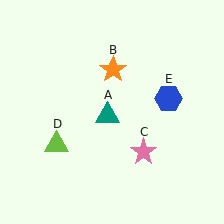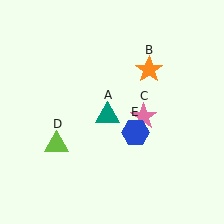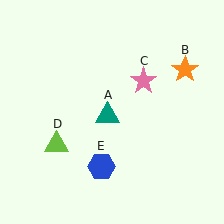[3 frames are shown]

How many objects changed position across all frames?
3 objects changed position: orange star (object B), pink star (object C), blue hexagon (object E).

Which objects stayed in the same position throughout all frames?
Teal triangle (object A) and lime triangle (object D) remained stationary.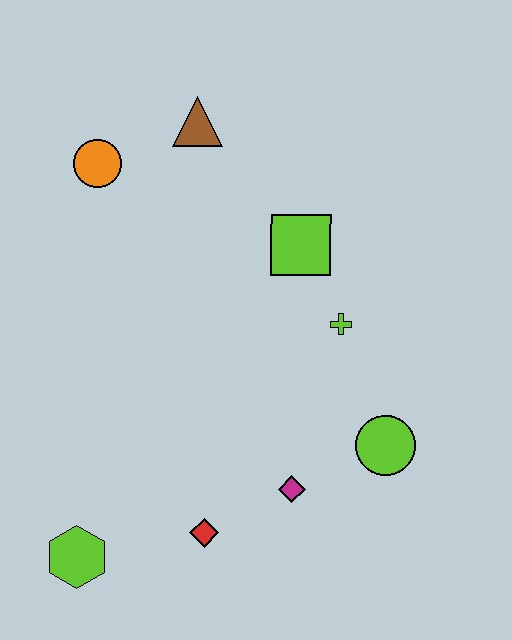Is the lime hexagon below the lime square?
Yes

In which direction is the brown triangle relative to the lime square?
The brown triangle is above the lime square.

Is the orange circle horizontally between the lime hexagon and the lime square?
Yes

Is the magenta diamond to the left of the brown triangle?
No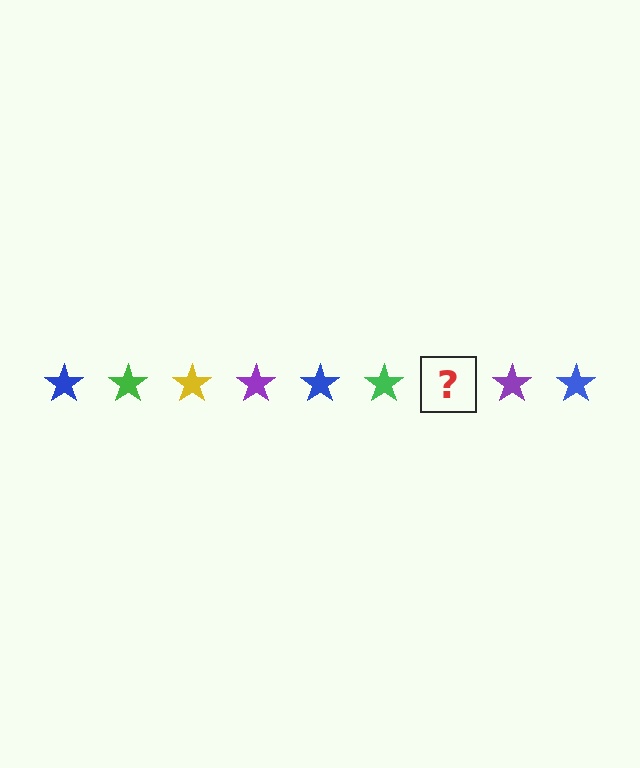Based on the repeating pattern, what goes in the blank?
The blank should be a yellow star.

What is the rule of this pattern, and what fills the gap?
The rule is that the pattern cycles through blue, green, yellow, purple stars. The gap should be filled with a yellow star.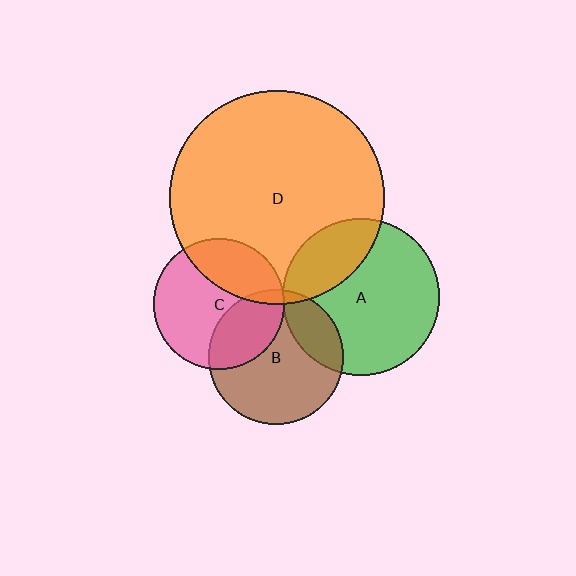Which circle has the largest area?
Circle D (orange).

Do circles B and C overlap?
Yes.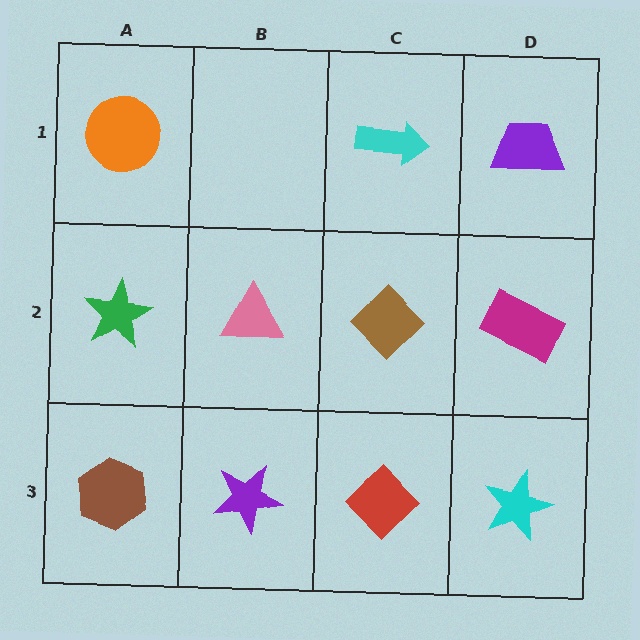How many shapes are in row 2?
4 shapes.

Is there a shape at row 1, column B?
No, that cell is empty.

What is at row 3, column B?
A purple star.